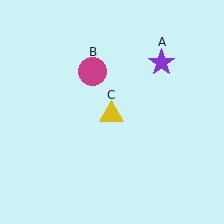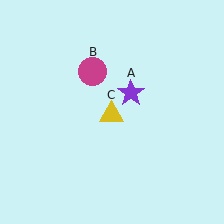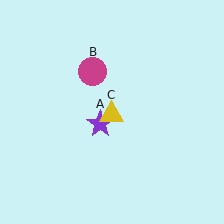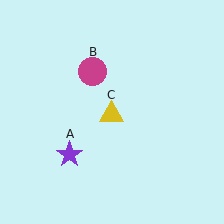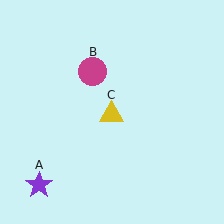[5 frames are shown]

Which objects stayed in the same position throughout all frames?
Magenta circle (object B) and yellow triangle (object C) remained stationary.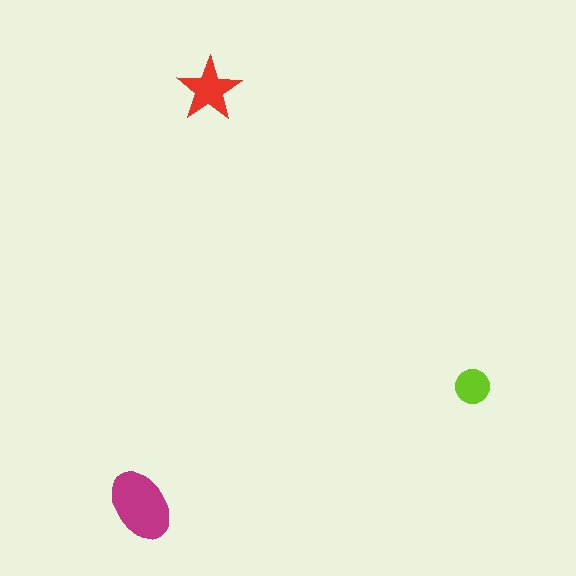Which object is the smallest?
The lime circle.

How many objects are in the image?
There are 3 objects in the image.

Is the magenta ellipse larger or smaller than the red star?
Larger.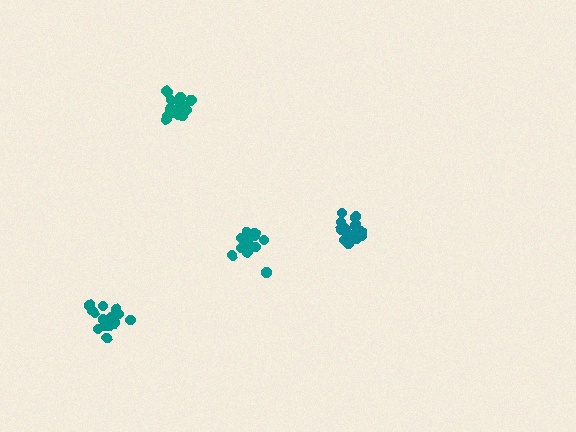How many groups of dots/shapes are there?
There are 4 groups.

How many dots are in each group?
Group 1: 17 dots, Group 2: 14 dots, Group 3: 19 dots, Group 4: 16 dots (66 total).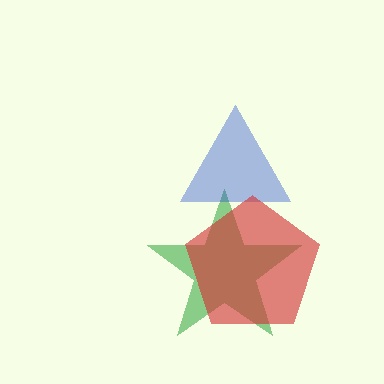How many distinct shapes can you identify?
There are 3 distinct shapes: a green star, a blue triangle, a red pentagon.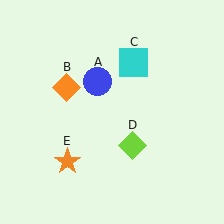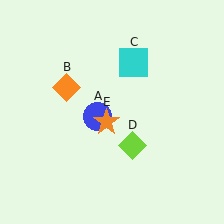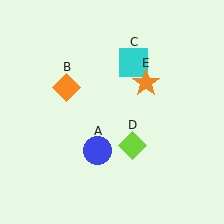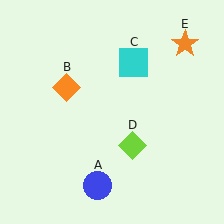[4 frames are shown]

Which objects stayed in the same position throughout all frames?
Orange diamond (object B) and cyan square (object C) and lime diamond (object D) remained stationary.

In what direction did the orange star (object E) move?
The orange star (object E) moved up and to the right.